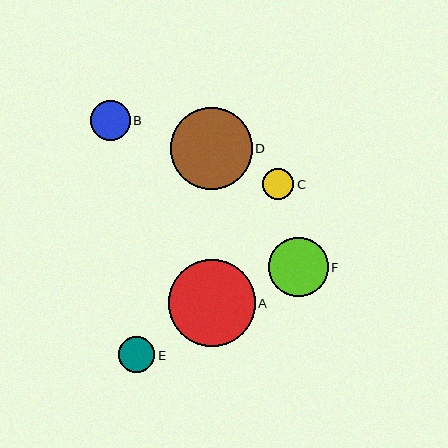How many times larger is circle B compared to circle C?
Circle B is approximately 1.3 times the size of circle C.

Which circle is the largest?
Circle A is the largest with a size of approximately 87 pixels.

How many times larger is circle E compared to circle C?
Circle E is approximately 1.2 times the size of circle C.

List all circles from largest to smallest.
From largest to smallest: A, D, F, B, E, C.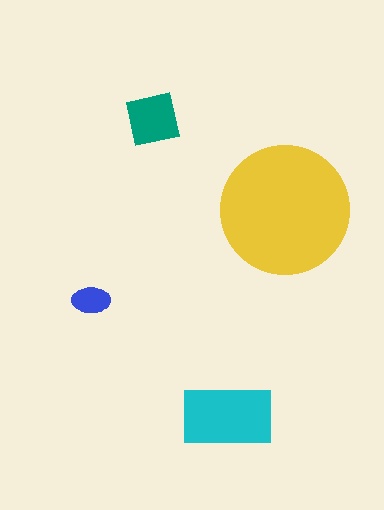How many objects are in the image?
There are 4 objects in the image.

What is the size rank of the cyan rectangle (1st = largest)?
2nd.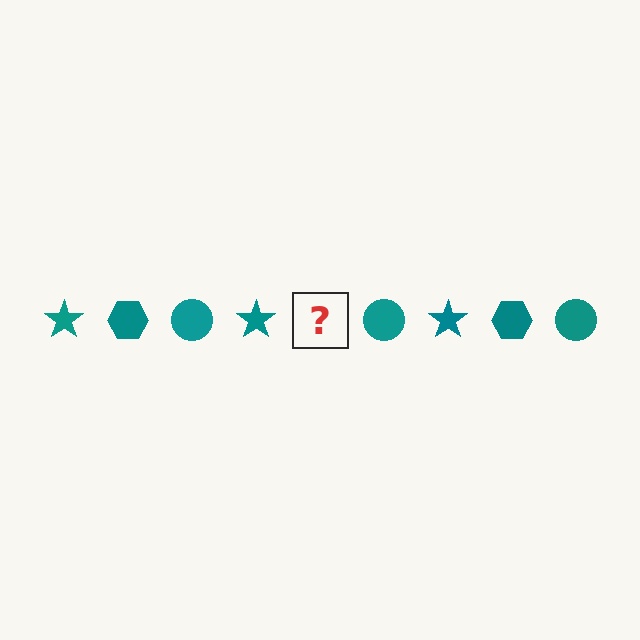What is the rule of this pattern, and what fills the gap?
The rule is that the pattern cycles through star, hexagon, circle shapes in teal. The gap should be filled with a teal hexagon.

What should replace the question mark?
The question mark should be replaced with a teal hexagon.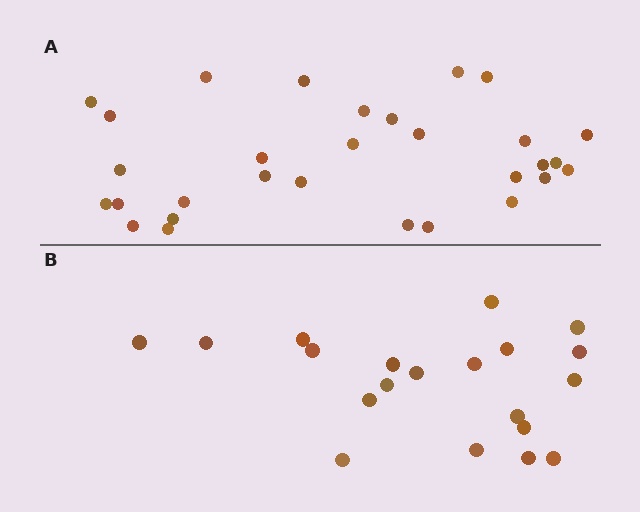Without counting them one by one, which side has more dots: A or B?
Region A (the top region) has more dots.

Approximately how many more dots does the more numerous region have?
Region A has roughly 10 or so more dots than region B.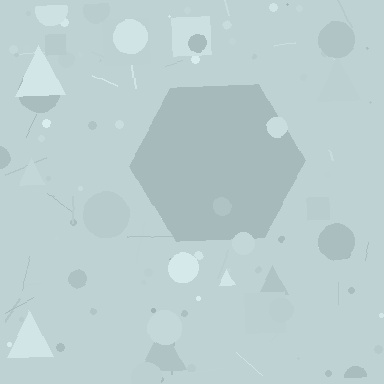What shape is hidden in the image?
A hexagon is hidden in the image.